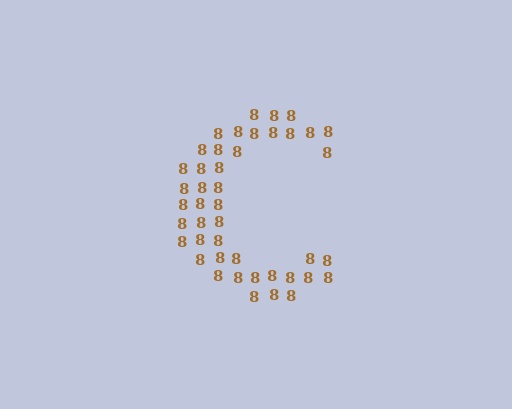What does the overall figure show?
The overall figure shows the letter C.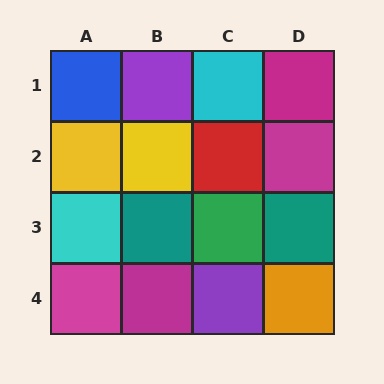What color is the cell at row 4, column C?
Purple.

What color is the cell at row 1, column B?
Purple.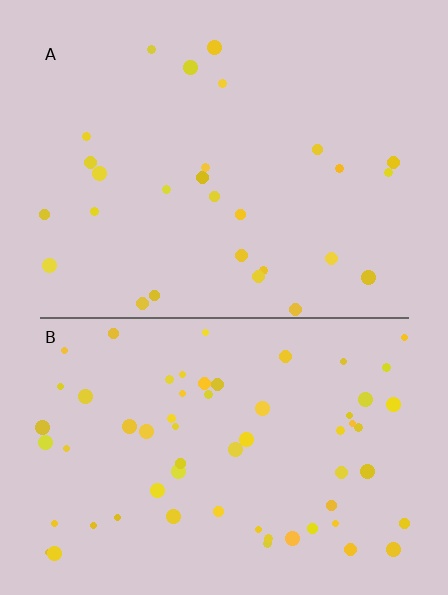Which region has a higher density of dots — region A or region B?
B (the bottom).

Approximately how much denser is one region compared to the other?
Approximately 2.3× — region B over region A.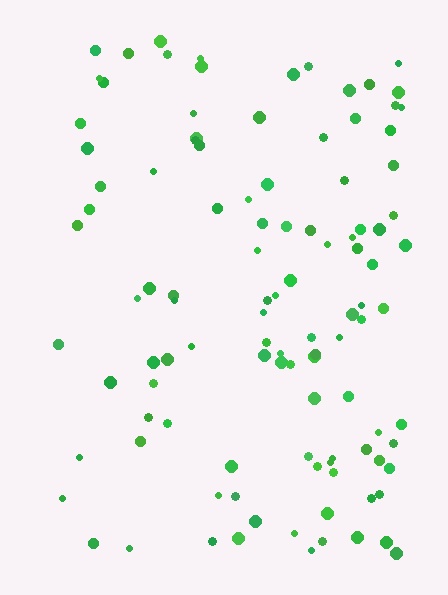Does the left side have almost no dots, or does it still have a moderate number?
Still a moderate number, just noticeably fewer than the right.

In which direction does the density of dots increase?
From left to right, with the right side densest.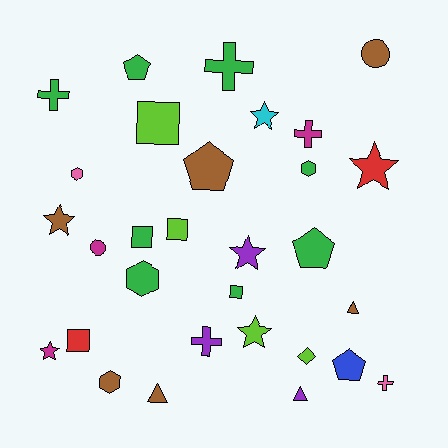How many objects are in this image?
There are 30 objects.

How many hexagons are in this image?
There are 4 hexagons.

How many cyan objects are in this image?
There is 1 cyan object.